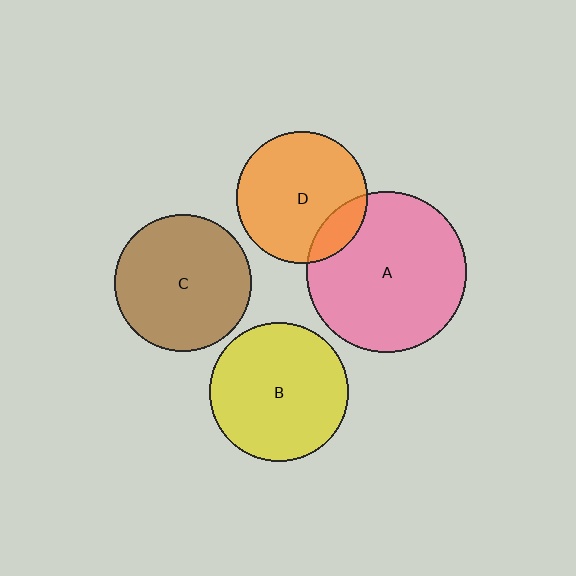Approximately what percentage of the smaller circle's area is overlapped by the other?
Approximately 15%.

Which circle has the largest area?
Circle A (pink).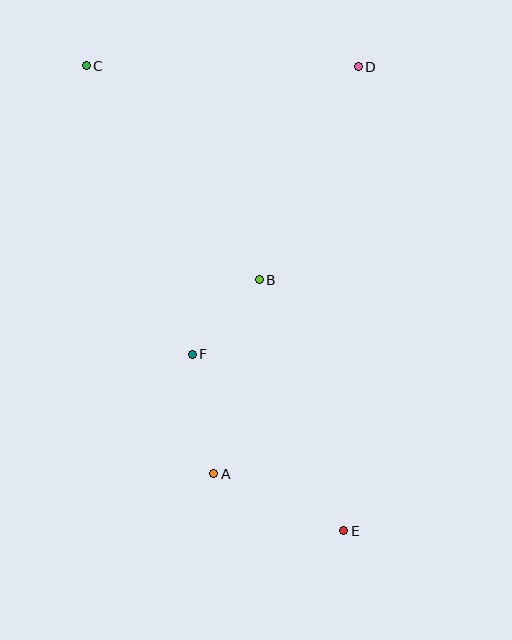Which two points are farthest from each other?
Points C and E are farthest from each other.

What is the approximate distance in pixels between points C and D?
The distance between C and D is approximately 272 pixels.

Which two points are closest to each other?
Points B and F are closest to each other.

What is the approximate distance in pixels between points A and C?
The distance between A and C is approximately 428 pixels.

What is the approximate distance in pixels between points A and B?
The distance between A and B is approximately 199 pixels.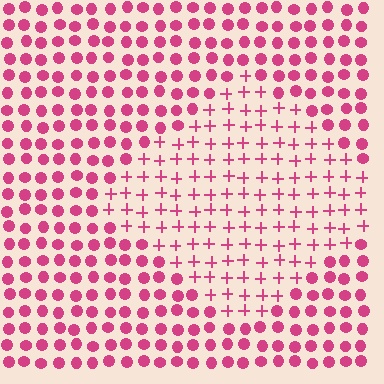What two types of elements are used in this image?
The image uses plus signs inside the diamond region and circles outside it.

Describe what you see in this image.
The image is filled with small magenta elements arranged in a uniform grid. A diamond-shaped region contains plus signs, while the surrounding area contains circles. The boundary is defined purely by the change in element shape.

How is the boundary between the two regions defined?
The boundary is defined by a change in element shape: plus signs inside vs. circles outside. All elements share the same color and spacing.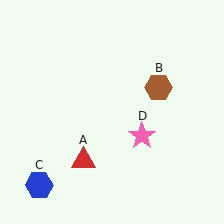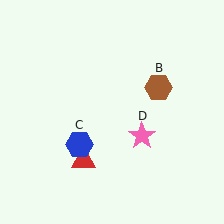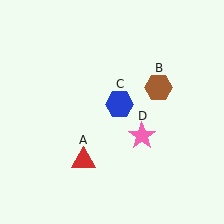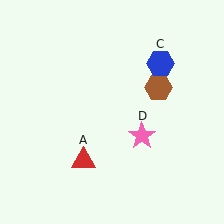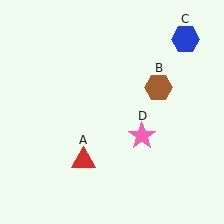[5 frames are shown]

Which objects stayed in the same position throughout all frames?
Red triangle (object A) and brown hexagon (object B) and pink star (object D) remained stationary.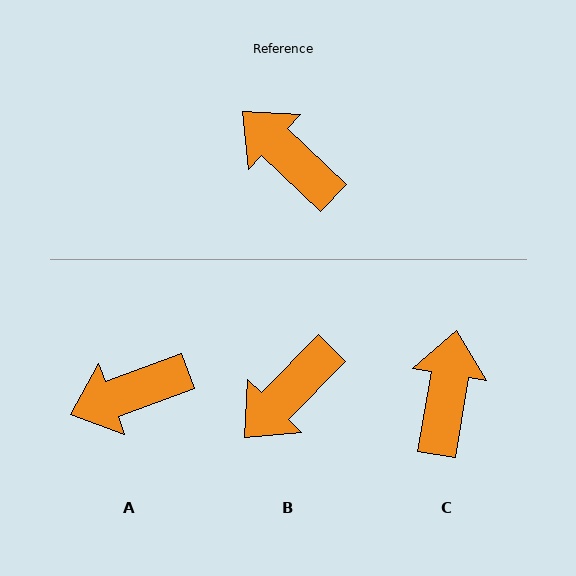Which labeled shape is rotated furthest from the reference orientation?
B, about 89 degrees away.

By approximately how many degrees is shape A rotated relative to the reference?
Approximately 64 degrees counter-clockwise.